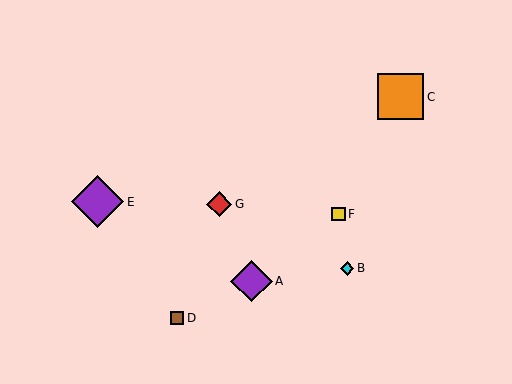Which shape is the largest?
The purple diamond (labeled E) is the largest.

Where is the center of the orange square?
The center of the orange square is at (401, 97).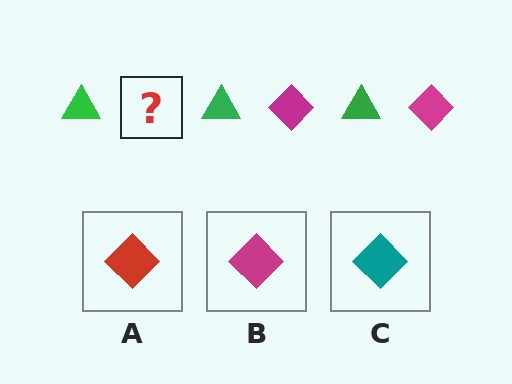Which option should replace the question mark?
Option B.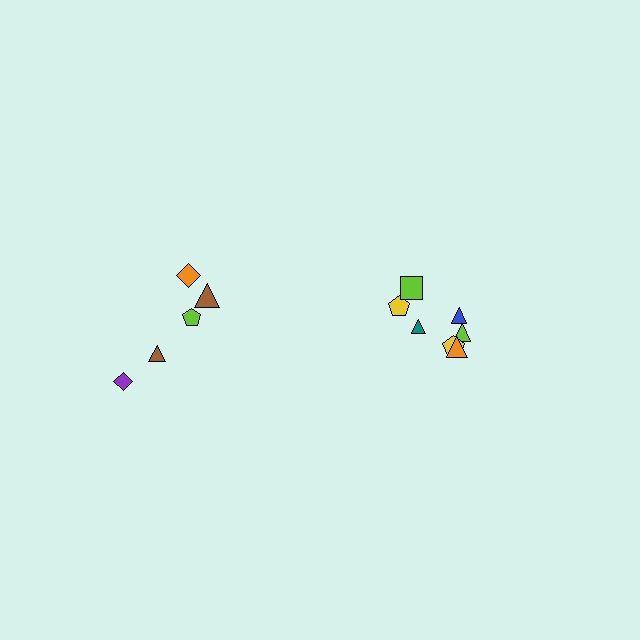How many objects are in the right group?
There are 7 objects.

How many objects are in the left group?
There are 5 objects.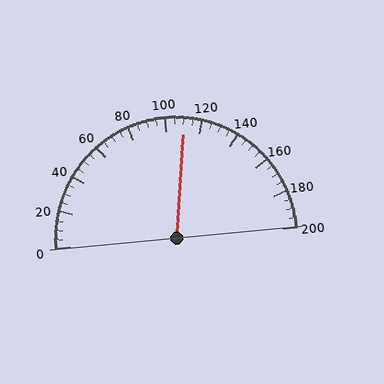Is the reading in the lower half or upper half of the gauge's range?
The reading is in the upper half of the range (0 to 200).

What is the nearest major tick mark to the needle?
The nearest major tick mark is 120.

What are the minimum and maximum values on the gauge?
The gauge ranges from 0 to 200.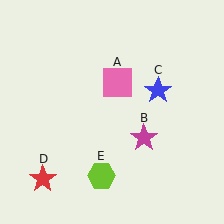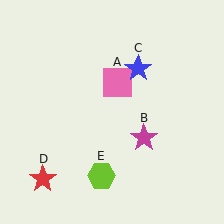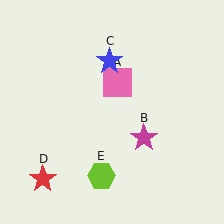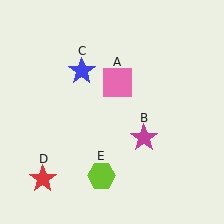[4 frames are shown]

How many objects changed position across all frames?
1 object changed position: blue star (object C).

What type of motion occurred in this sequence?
The blue star (object C) rotated counterclockwise around the center of the scene.